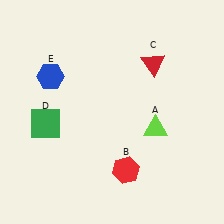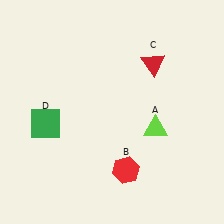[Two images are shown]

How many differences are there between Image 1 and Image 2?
There is 1 difference between the two images.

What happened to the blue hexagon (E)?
The blue hexagon (E) was removed in Image 2. It was in the top-left area of Image 1.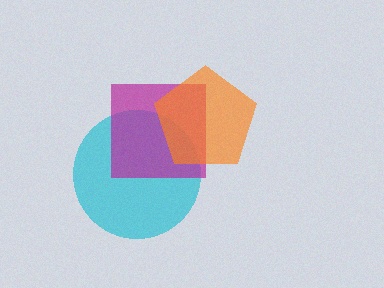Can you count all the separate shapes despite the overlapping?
Yes, there are 3 separate shapes.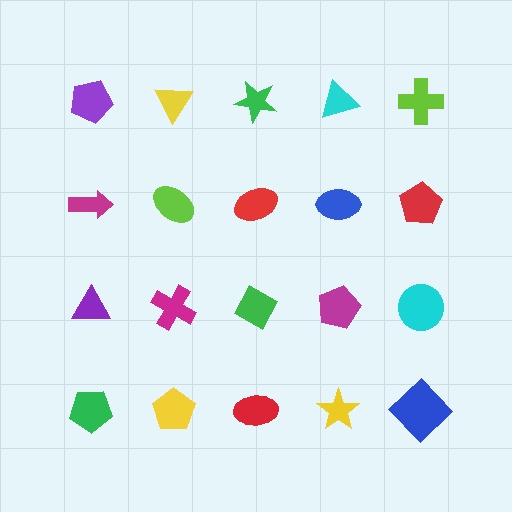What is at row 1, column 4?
A cyan triangle.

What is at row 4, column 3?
A red ellipse.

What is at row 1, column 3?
A green star.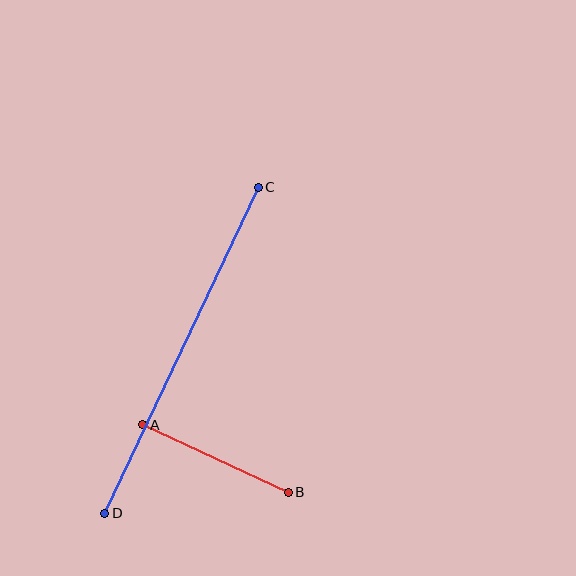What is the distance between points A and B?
The distance is approximately 160 pixels.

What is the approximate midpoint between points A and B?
The midpoint is at approximately (215, 459) pixels.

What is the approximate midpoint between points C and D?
The midpoint is at approximately (182, 350) pixels.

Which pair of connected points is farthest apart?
Points C and D are farthest apart.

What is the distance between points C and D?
The distance is approximately 361 pixels.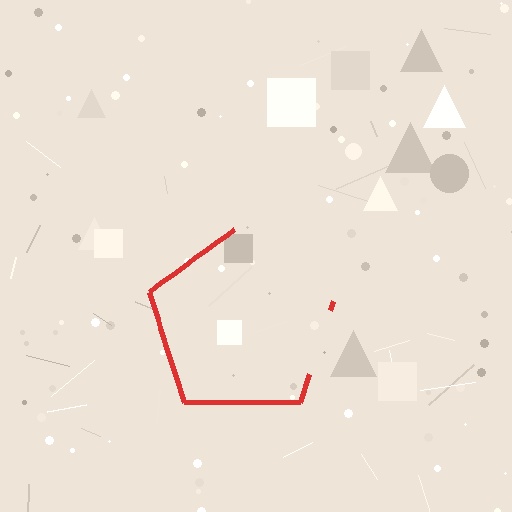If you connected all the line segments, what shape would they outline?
They would outline a pentagon.